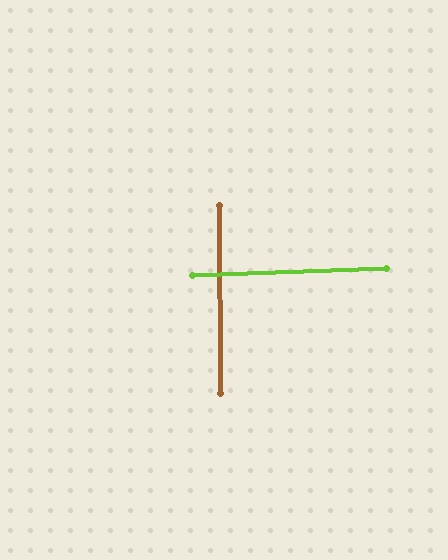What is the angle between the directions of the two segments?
Approximately 88 degrees.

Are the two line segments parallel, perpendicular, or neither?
Perpendicular — they meet at approximately 88°.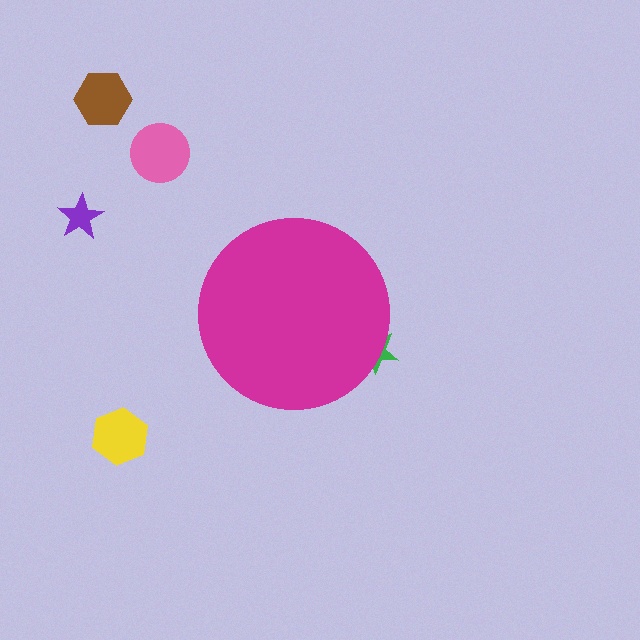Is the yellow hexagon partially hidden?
No, the yellow hexagon is fully visible.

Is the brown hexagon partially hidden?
No, the brown hexagon is fully visible.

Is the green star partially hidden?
Yes, the green star is partially hidden behind the magenta circle.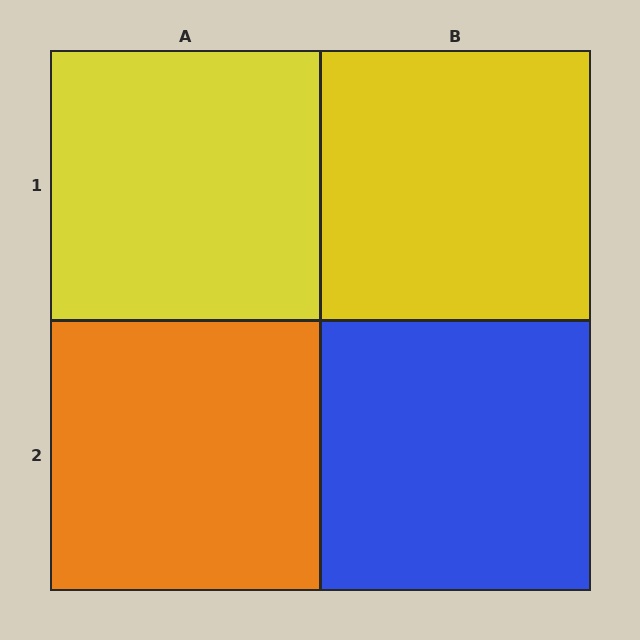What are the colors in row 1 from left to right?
Yellow, yellow.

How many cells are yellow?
2 cells are yellow.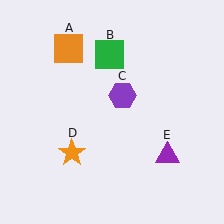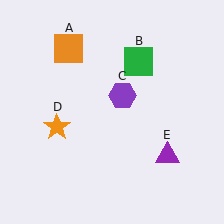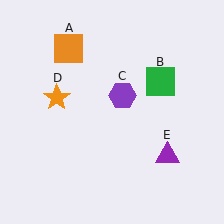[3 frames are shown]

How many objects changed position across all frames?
2 objects changed position: green square (object B), orange star (object D).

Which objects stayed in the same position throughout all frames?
Orange square (object A) and purple hexagon (object C) and purple triangle (object E) remained stationary.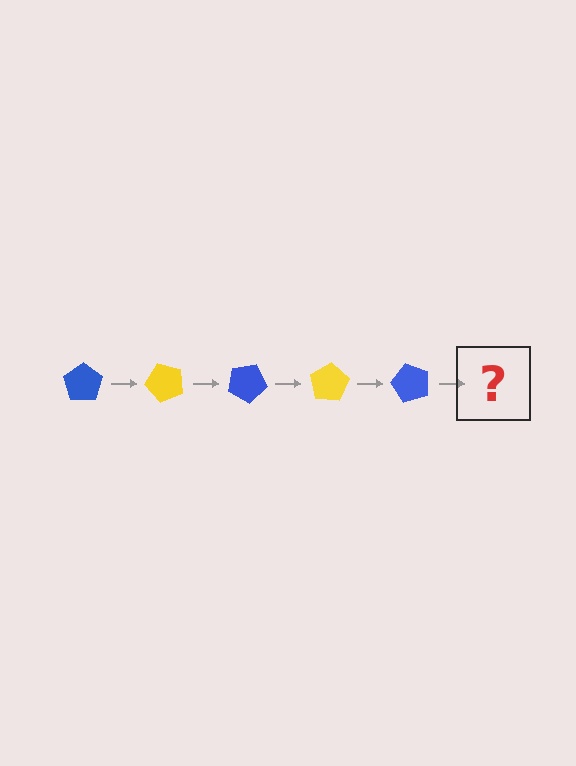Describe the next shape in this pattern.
It should be a yellow pentagon, rotated 250 degrees from the start.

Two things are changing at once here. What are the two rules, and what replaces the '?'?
The two rules are that it rotates 50 degrees each step and the color cycles through blue and yellow. The '?' should be a yellow pentagon, rotated 250 degrees from the start.